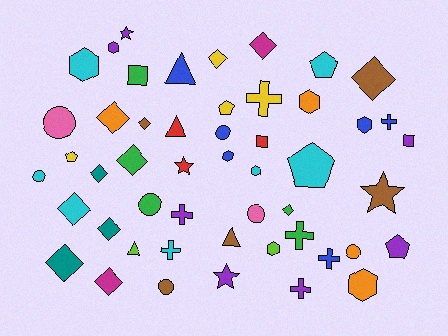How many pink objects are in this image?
There are 2 pink objects.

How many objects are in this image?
There are 50 objects.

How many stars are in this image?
There are 4 stars.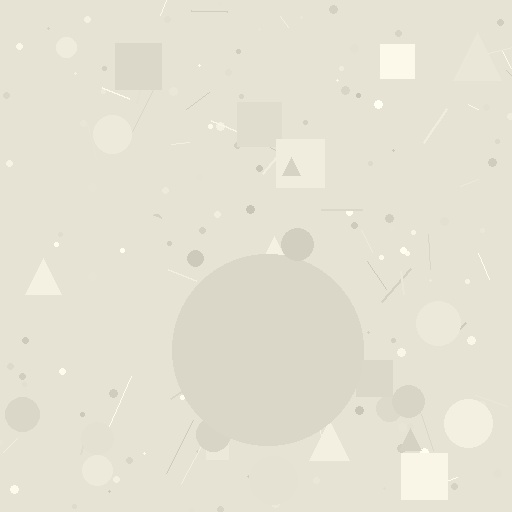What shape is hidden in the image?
A circle is hidden in the image.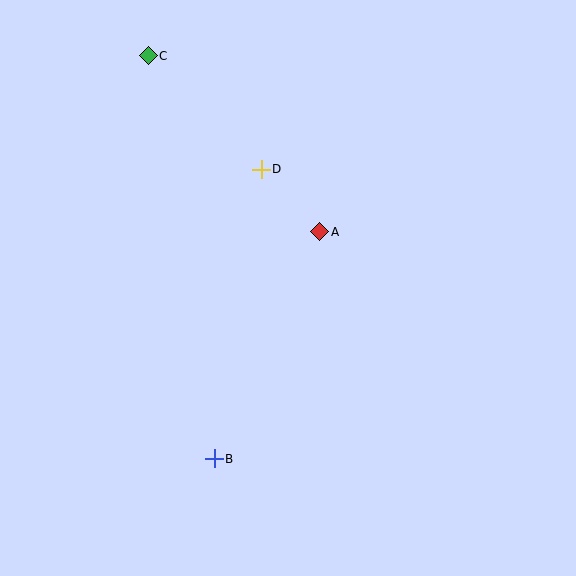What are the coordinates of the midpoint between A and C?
The midpoint between A and C is at (234, 144).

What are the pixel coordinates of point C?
Point C is at (148, 56).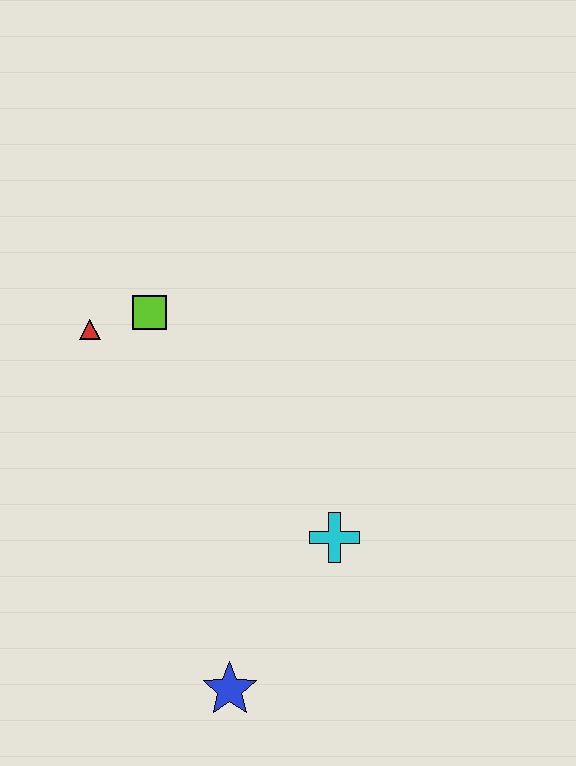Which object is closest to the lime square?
The red triangle is closest to the lime square.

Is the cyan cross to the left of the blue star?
No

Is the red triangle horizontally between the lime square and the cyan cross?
No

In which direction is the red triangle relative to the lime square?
The red triangle is to the left of the lime square.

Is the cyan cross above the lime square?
No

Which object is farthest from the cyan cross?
The red triangle is farthest from the cyan cross.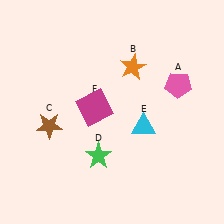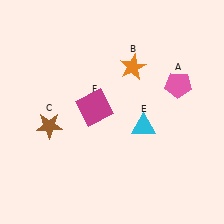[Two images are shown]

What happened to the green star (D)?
The green star (D) was removed in Image 2. It was in the bottom-left area of Image 1.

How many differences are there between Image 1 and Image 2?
There is 1 difference between the two images.